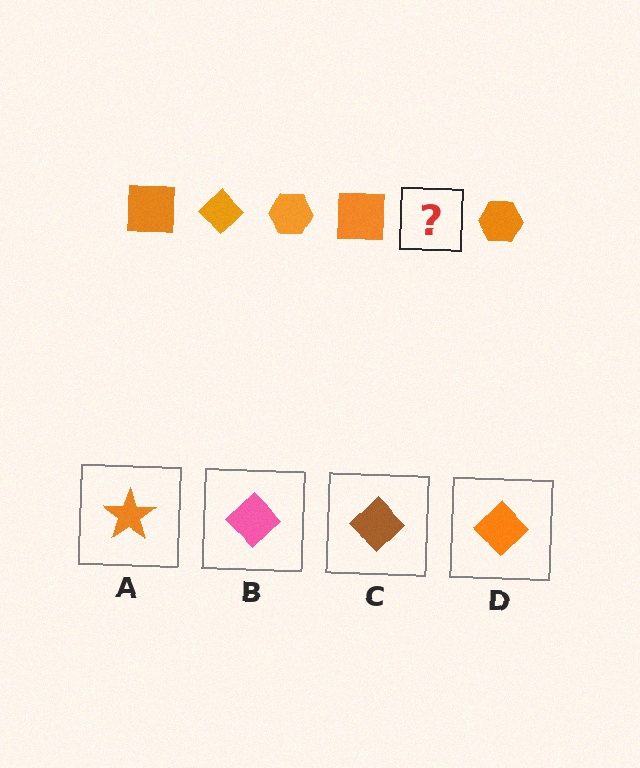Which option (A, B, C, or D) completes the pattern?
D.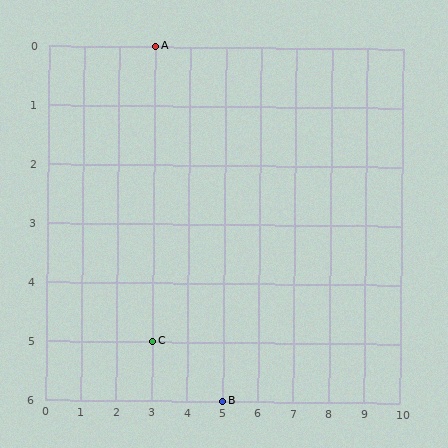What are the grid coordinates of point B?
Point B is at grid coordinates (5, 6).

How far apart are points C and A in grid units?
Points C and A are 5 rows apart.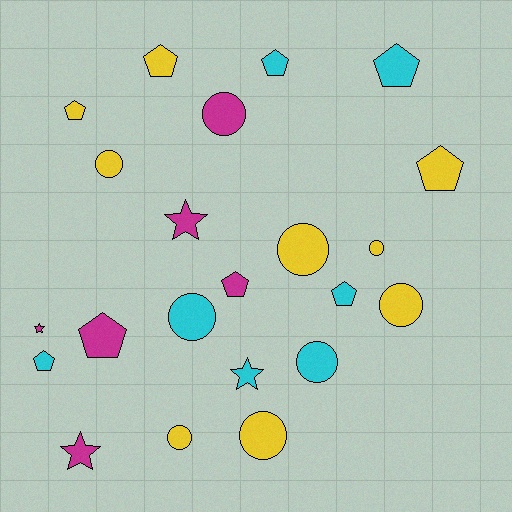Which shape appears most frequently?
Circle, with 9 objects.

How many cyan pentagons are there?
There are 4 cyan pentagons.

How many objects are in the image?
There are 22 objects.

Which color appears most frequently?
Yellow, with 9 objects.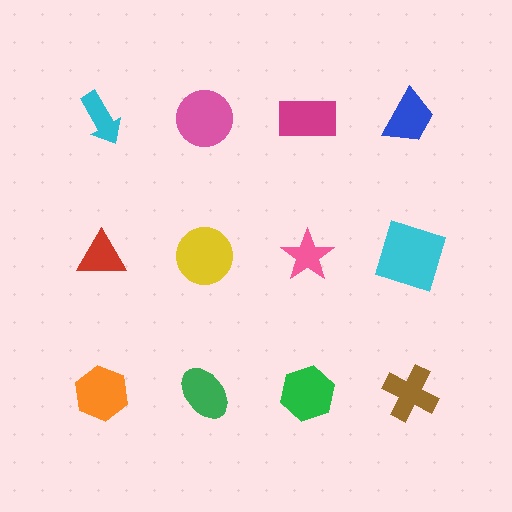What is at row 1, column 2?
A pink circle.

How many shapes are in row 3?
4 shapes.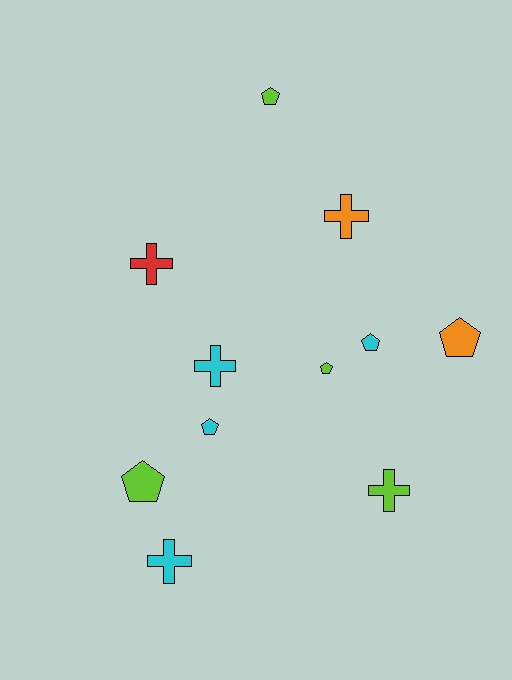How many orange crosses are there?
There is 1 orange cross.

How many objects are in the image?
There are 11 objects.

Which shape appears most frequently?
Pentagon, with 6 objects.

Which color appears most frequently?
Lime, with 4 objects.